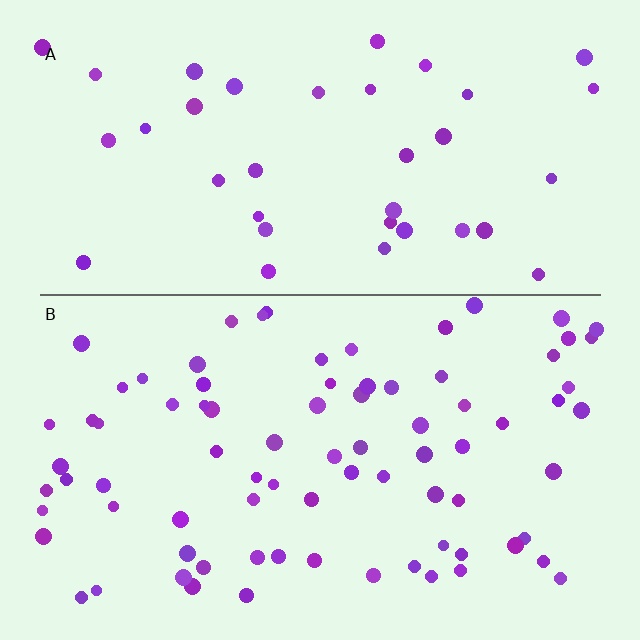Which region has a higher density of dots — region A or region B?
B (the bottom).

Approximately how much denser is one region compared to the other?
Approximately 2.2× — region B over region A.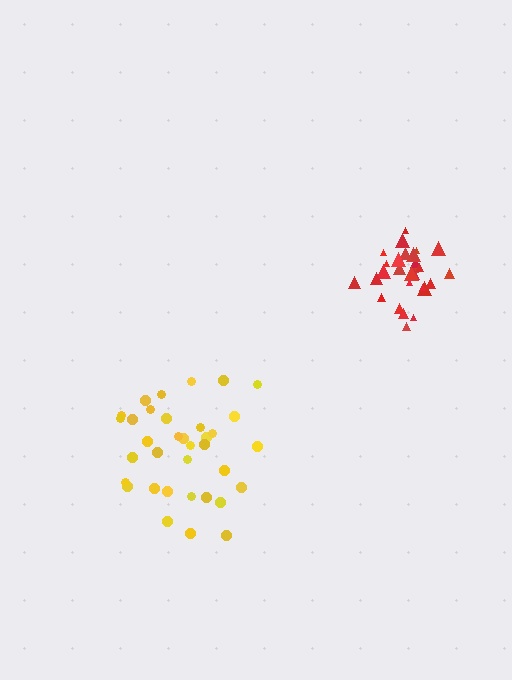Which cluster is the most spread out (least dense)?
Yellow.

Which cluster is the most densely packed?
Red.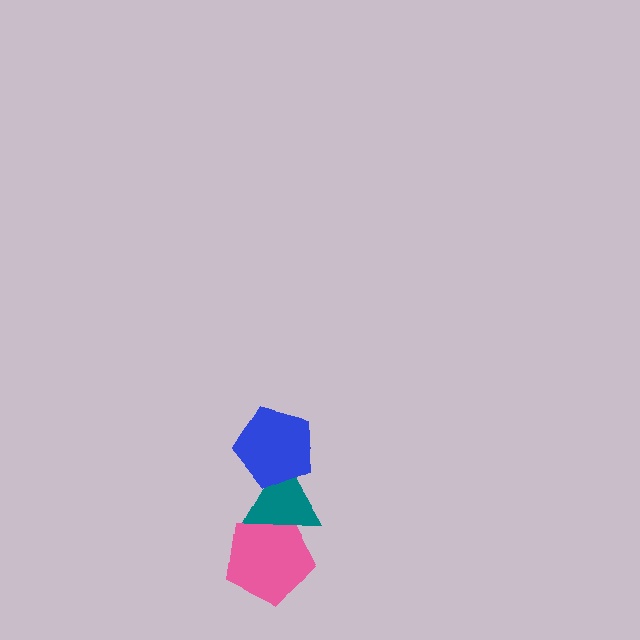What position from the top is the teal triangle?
The teal triangle is 2nd from the top.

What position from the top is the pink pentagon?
The pink pentagon is 3rd from the top.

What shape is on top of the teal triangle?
The blue pentagon is on top of the teal triangle.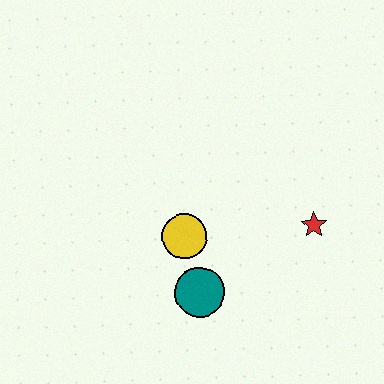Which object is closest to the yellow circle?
The teal circle is closest to the yellow circle.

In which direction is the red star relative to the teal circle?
The red star is to the right of the teal circle.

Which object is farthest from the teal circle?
The red star is farthest from the teal circle.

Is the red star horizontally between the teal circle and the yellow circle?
No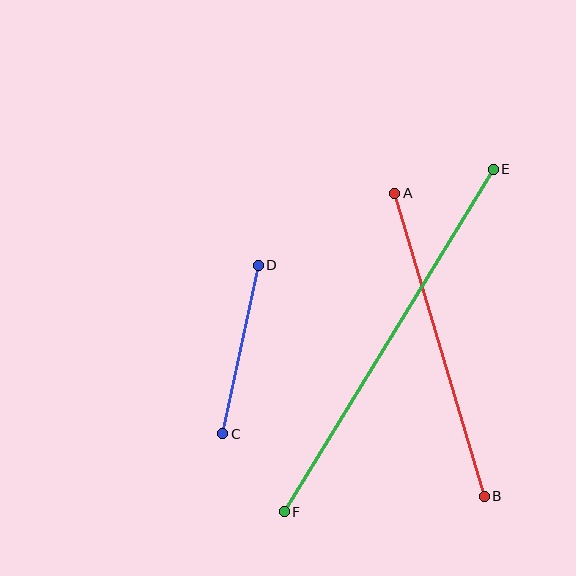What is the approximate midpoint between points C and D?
The midpoint is at approximately (240, 349) pixels.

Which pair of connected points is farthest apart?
Points E and F are farthest apart.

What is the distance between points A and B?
The distance is approximately 316 pixels.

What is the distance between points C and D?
The distance is approximately 173 pixels.